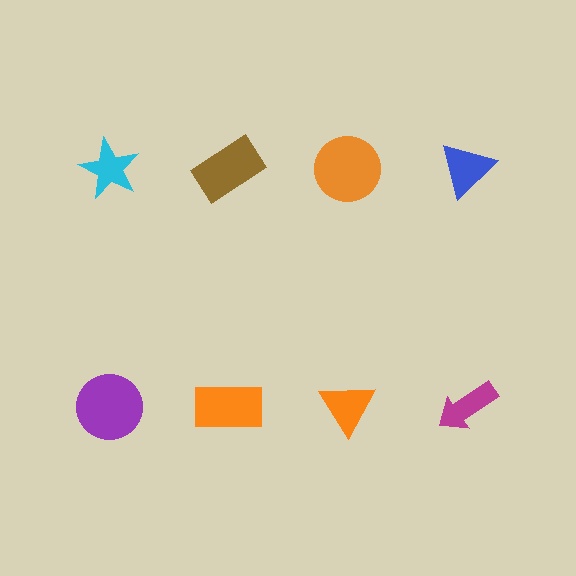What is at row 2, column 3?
An orange triangle.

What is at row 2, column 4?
A magenta arrow.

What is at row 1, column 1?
A cyan star.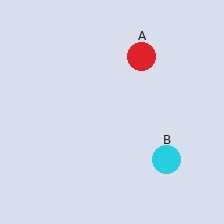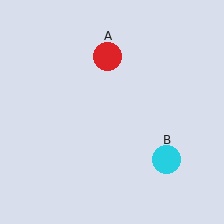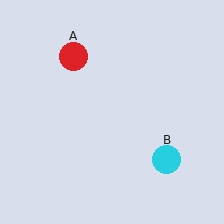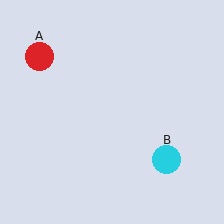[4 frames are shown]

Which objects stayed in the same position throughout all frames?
Cyan circle (object B) remained stationary.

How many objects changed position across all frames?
1 object changed position: red circle (object A).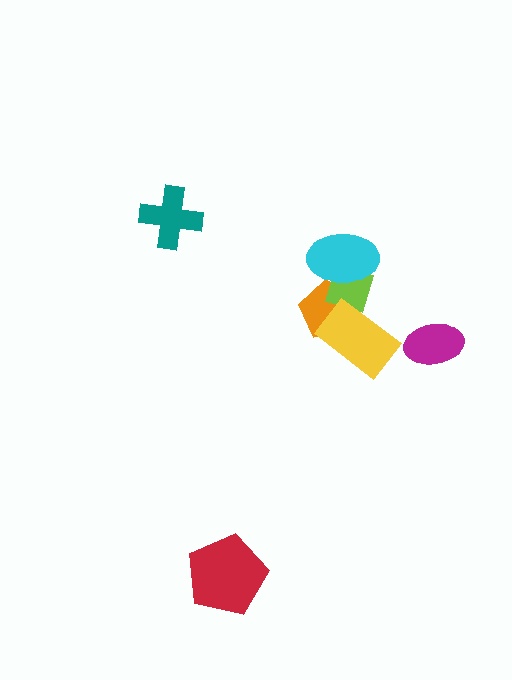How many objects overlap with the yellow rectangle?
2 objects overlap with the yellow rectangle.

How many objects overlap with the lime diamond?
3 objects overlap with the lime diamond.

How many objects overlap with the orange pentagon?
3 objects overlap with the orange pentagon.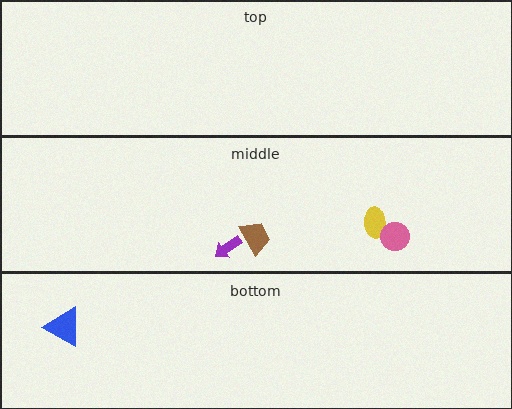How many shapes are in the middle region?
4.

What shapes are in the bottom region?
The blue triangle.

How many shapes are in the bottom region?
1.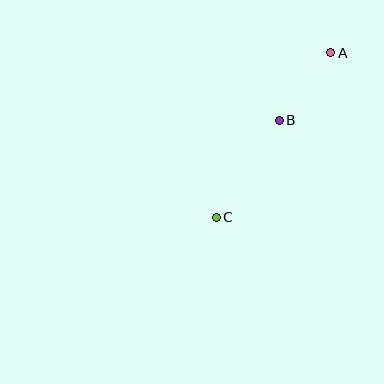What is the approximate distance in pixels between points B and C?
The distance between B and C is approximately 116 pixels.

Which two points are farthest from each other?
Points A and C are farthest from each other.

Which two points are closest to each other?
Points A and B are closest to each other.